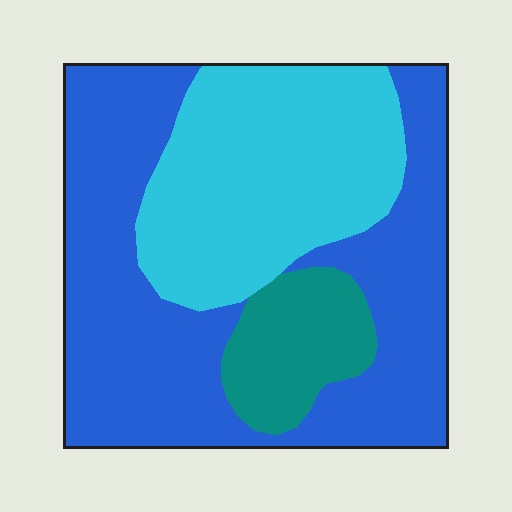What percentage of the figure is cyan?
Cyan takes up about one third (1/3) of the figure.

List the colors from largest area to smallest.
From largest to smallest: blue, cyan, teal.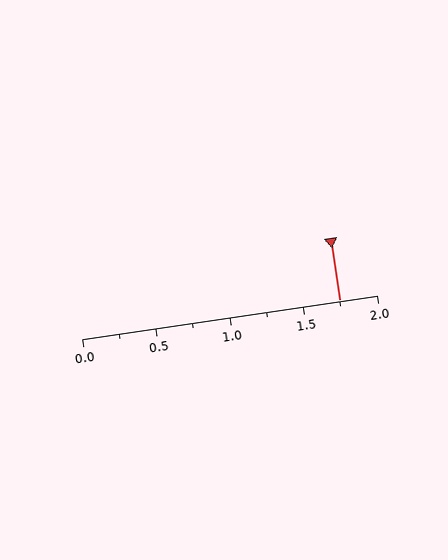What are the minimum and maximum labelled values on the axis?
The axis runs from 0.0 to 2.0.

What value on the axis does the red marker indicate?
The marker indicates approximately 1.75.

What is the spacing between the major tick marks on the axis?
The major ticks are spaced 0.5 apart.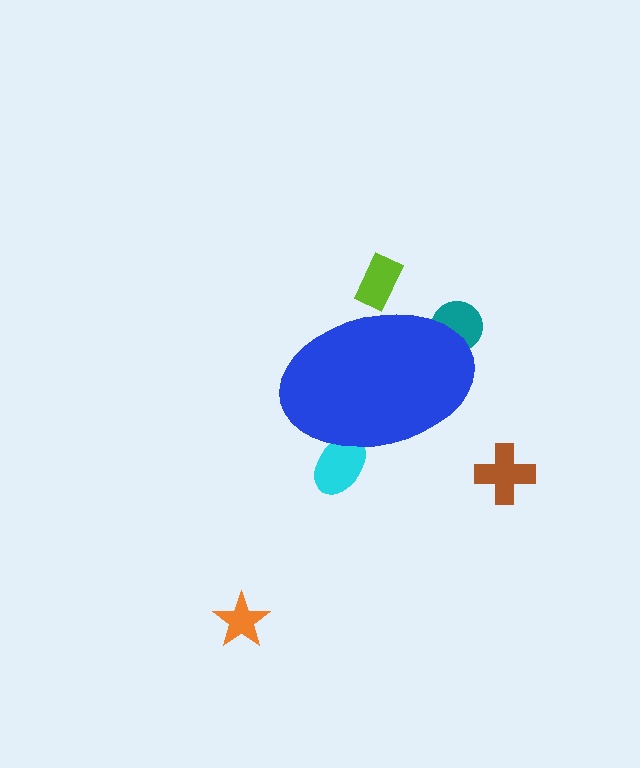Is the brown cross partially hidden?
No, the brown cross is fully visible.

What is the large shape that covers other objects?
A blue ellipse.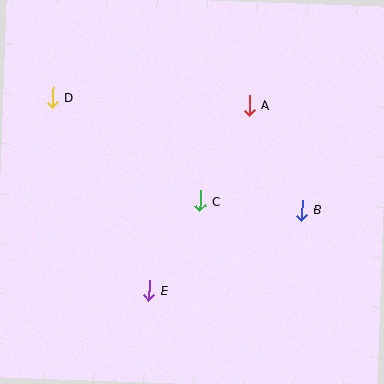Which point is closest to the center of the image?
Point C at (200, 201) is closest to the center.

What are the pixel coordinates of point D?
Point D is at (53, 97).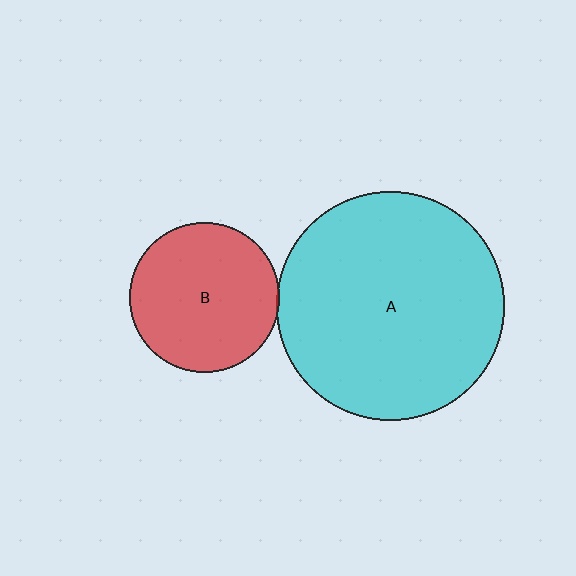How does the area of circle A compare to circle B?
Approximately 2.3 times.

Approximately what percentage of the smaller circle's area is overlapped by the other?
Approximately 5%.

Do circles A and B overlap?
Yes.